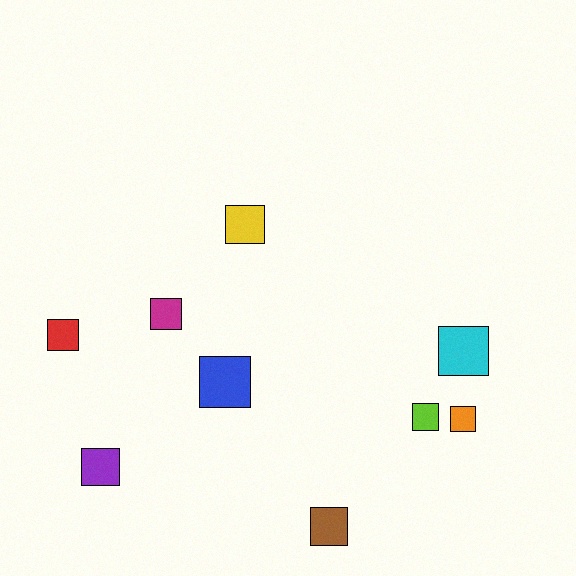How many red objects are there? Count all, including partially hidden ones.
There is 1 red object.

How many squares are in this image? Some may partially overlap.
There are 9 squares.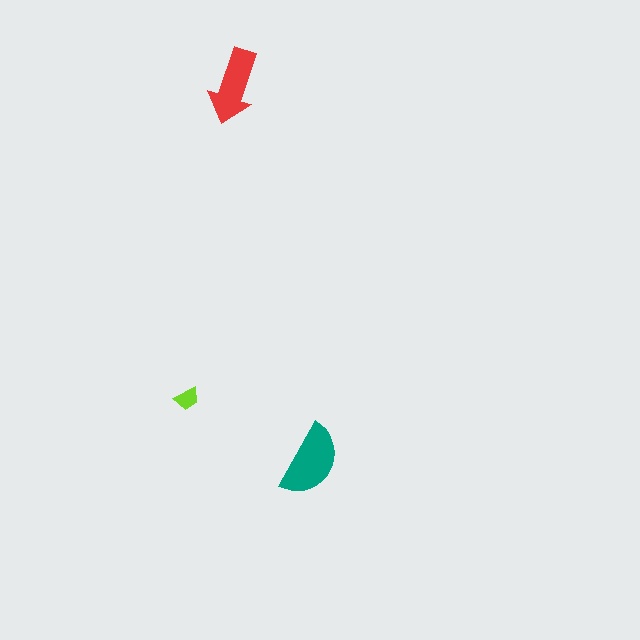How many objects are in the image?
There are 3 objects in the image.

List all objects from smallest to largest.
The lime trapezoid, the red arrow, the teal semicircle.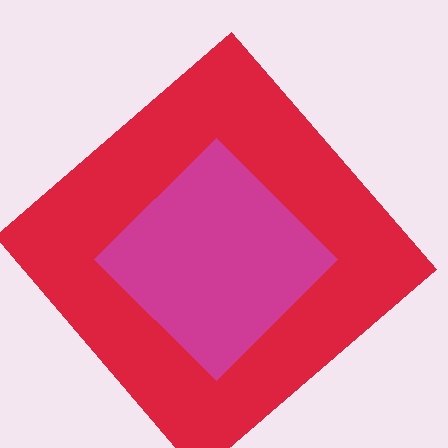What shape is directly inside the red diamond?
The magenta diamond.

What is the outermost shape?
The red diamond.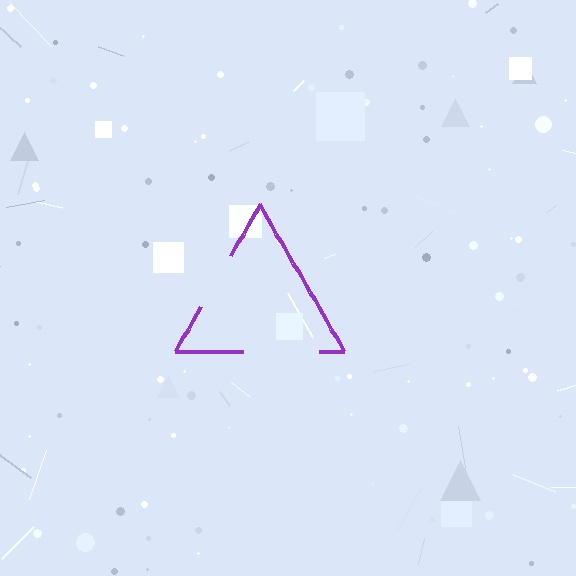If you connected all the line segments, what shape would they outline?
They would outline a triangle.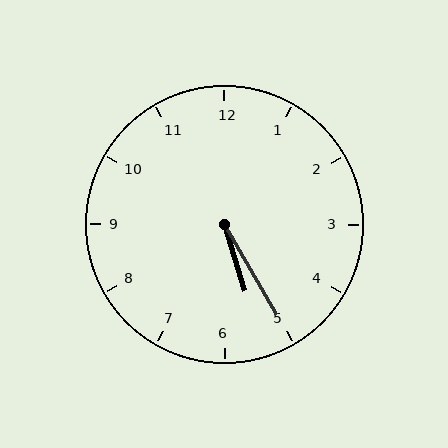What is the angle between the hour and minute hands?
Approximately 12 degrees.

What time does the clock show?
5:25.